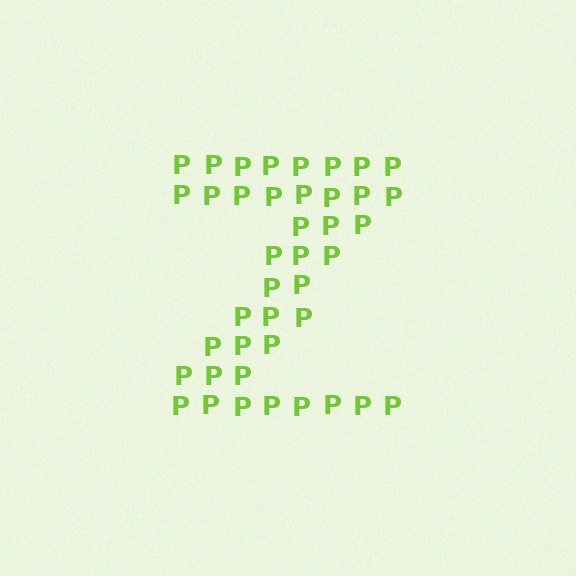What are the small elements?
The small elements are letter P's.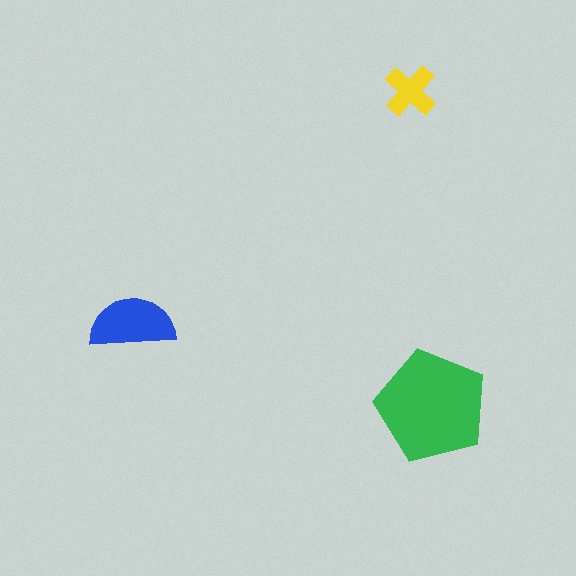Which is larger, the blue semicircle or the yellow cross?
The blue semicircle.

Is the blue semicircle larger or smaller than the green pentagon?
Smaller.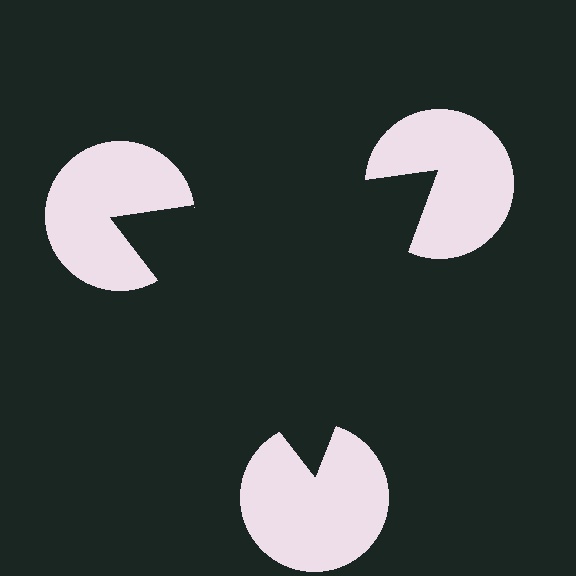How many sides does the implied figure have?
3 sides.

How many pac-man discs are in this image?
There are 3 — one at each vertex of the illusory triangle.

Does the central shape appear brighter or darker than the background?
It typically appears slightly darker than the background, even though no actual brightness change is drawn.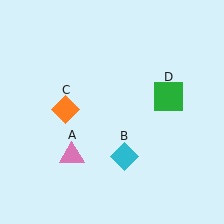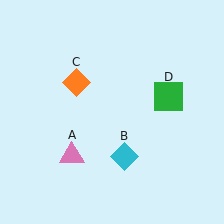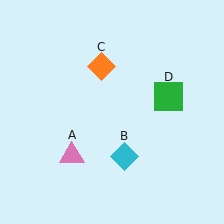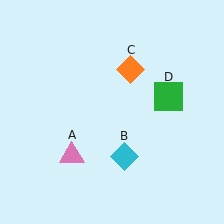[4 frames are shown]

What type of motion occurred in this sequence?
The orange diamond (object C) rotated clockwise around the center of the scene.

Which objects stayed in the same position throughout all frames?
Pink triangle (object A) and cyan diamond (object B) and green square (object D) remained stationary.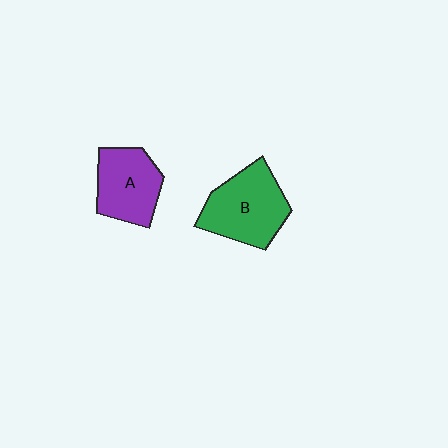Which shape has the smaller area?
Shape A (purple).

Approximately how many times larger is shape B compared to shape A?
Approximately 1.2 times.